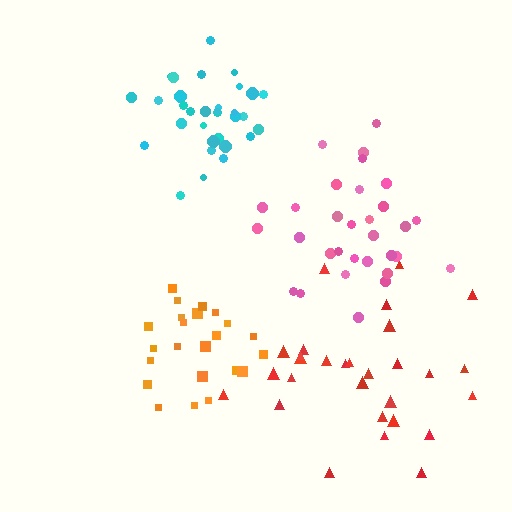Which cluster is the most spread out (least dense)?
Red.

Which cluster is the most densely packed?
Cyan.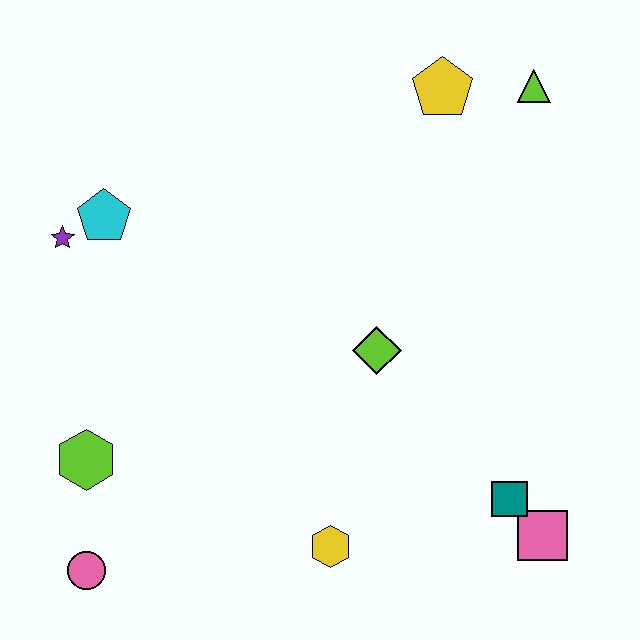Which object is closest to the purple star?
The cyan pentagon is closest to the purple star.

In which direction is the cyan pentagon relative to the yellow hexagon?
The cyan pentagon is above the yellow hexagon.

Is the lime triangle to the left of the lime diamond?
No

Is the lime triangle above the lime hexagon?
Yes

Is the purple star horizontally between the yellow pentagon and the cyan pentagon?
No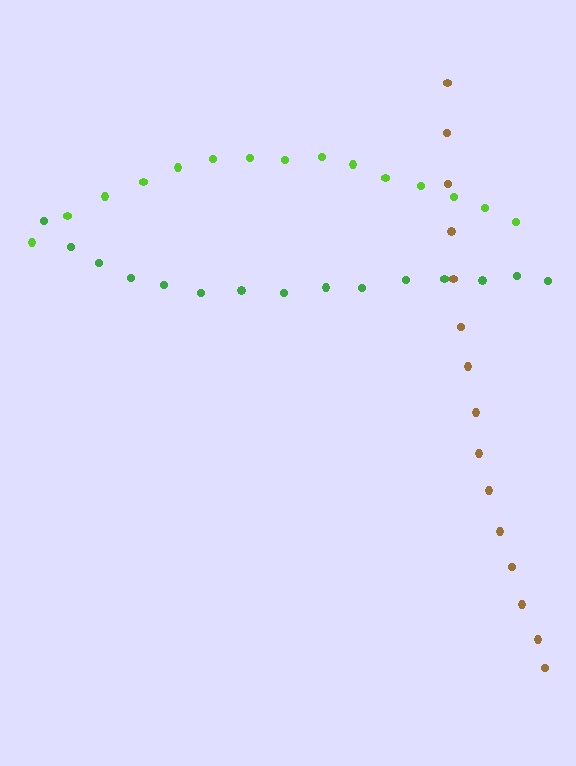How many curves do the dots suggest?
There are 3 distinct paths.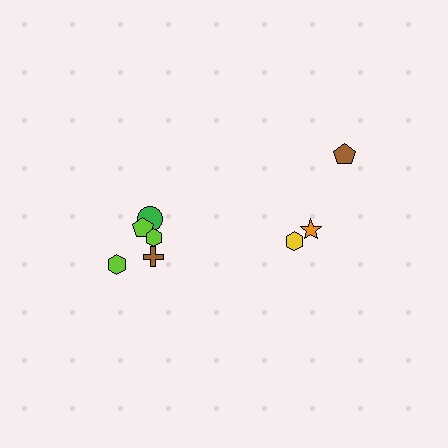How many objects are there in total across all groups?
There are 8 objects.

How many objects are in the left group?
There are 5 objects.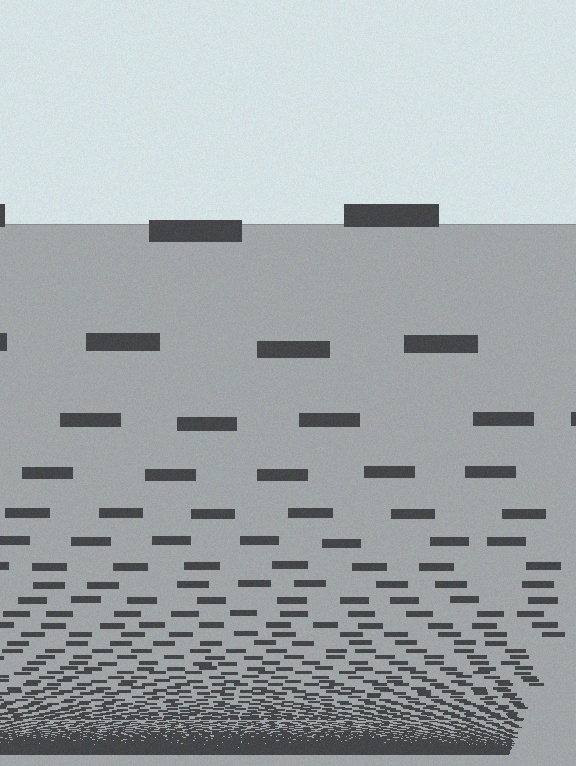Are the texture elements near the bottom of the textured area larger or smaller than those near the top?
Smaller. The gradient is inverted — elements near the bottom are smaller and denser.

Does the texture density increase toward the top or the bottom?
Density increases toward the bottom.